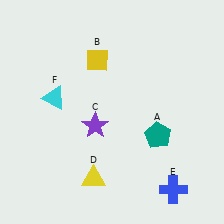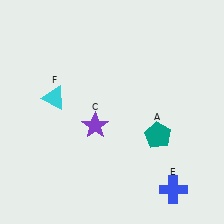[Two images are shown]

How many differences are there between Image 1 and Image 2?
There are 2 differences between the two images.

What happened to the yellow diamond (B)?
The yellow diamond (B) was removed in Image 2. It was in the top-left area of Image 1.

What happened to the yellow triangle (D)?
The yellow triangle (D) was removed in Image 2. It was in the bottom-left area of Image 1.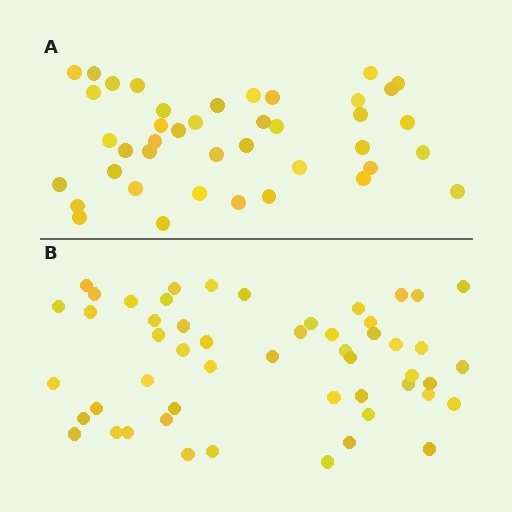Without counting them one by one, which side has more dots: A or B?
Region B (the bottom region) has more dots.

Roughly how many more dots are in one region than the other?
Region B has roughly 12 or so more dots than region A.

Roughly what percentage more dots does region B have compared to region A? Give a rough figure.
About 25% more.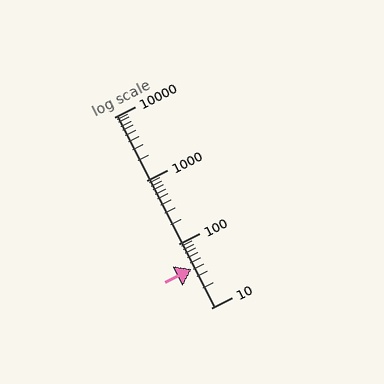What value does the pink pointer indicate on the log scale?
The pointer indicates approximately 41.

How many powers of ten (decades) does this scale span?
The scale spans 3 decades, from 10 to 10000.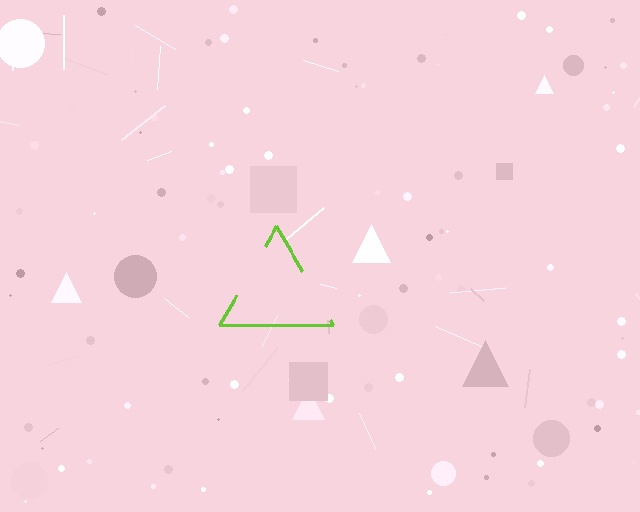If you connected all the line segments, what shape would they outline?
They would outline a triangle.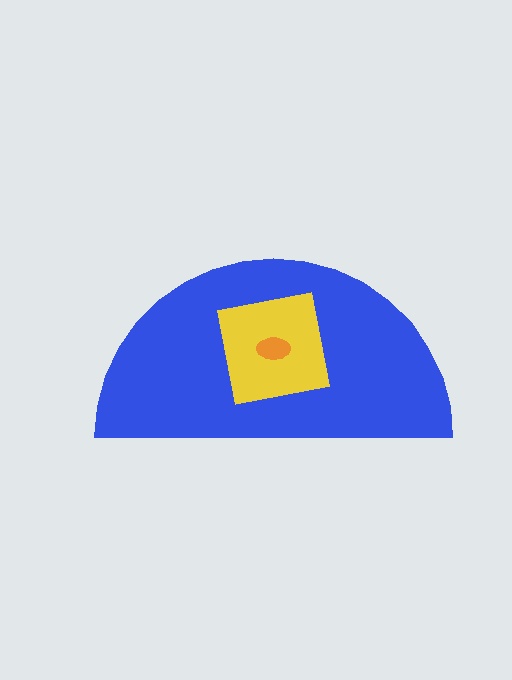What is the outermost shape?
The blue semicircle.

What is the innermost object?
The orange ellipse.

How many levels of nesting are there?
3.